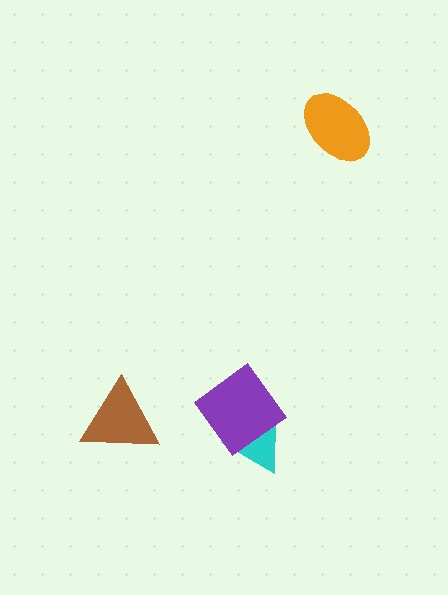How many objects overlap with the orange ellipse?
0 objects overlap with the orange ellipse.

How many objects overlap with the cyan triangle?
1 object overlaps with the cyan triangle.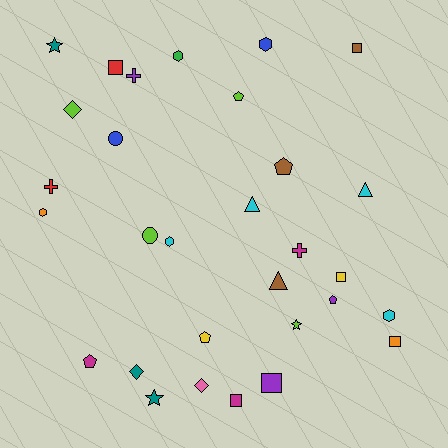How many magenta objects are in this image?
There are 3 magenta objects.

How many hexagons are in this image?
There are 5 hexagons.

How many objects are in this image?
There are 30 objects.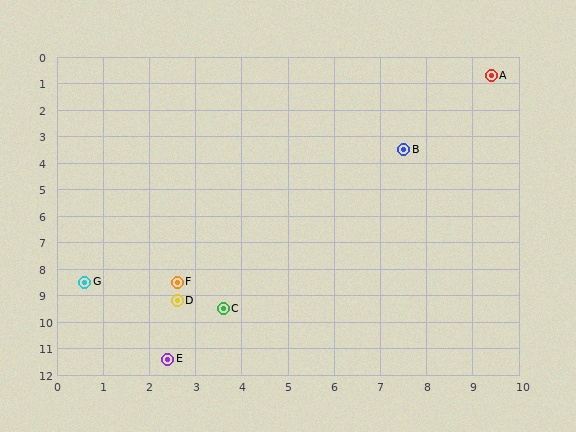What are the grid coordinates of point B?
Point B is at approximately (7.5, 3.5).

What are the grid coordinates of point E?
Point E is at approximately (2.4, 11.4).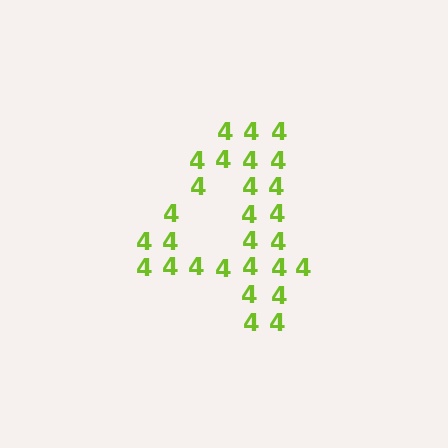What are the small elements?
The small elements are digit 4's.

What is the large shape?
The large shape is the digit 4.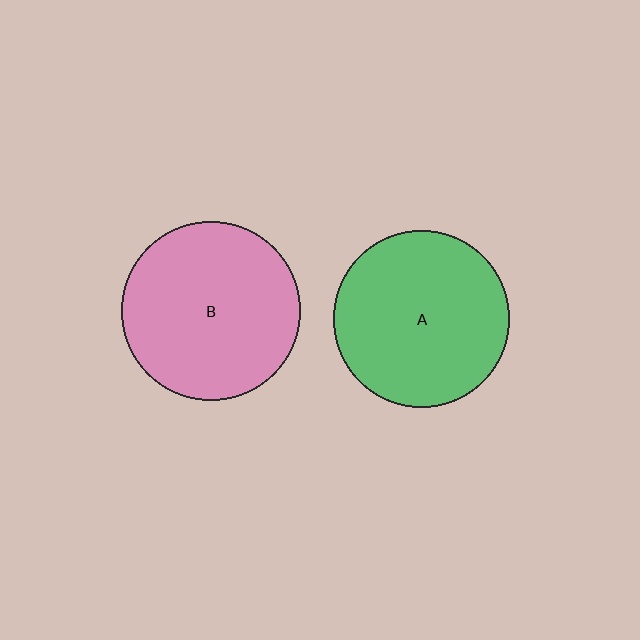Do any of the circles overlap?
No, none of the circles overlap.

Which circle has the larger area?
Circle B (pink).